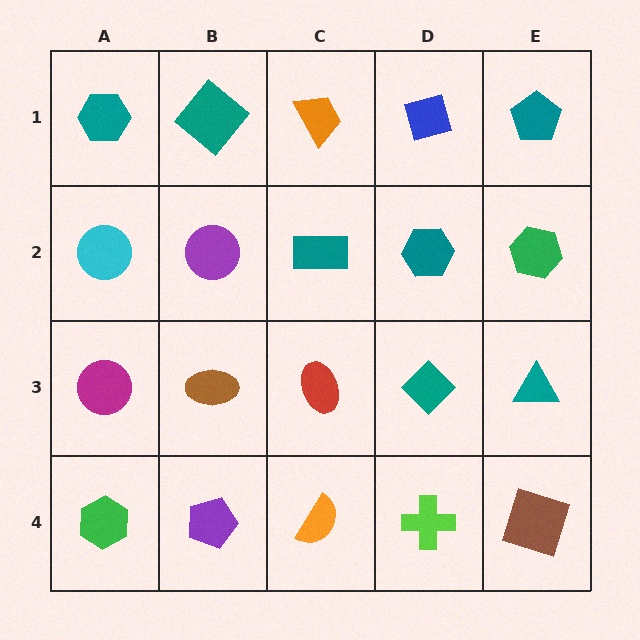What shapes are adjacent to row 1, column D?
A teal hexagon (row 2, column D), an orange trapezoid (row 1, column C), a teal pentagon (row 1, column E).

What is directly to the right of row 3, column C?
A teal diamond.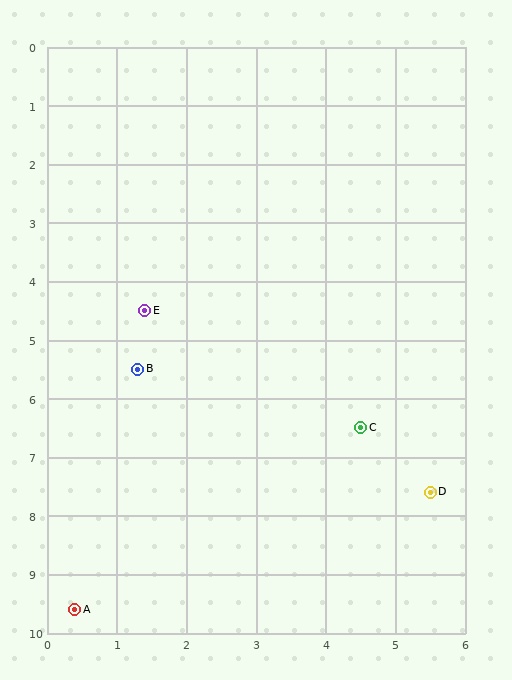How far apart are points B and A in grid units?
Points B and A are about 4.2 grid units apart.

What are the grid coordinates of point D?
Point D is at approximately (5.5, 7.6).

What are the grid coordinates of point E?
Point E is at approximately (1.4, 4.5).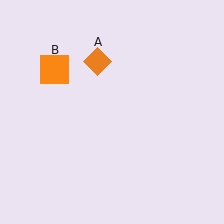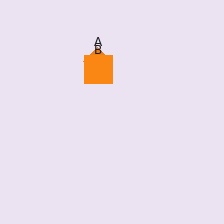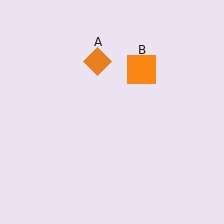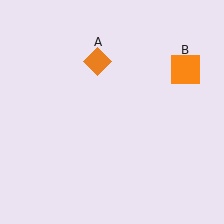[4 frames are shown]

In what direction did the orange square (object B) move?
The orange square (object B) moved right.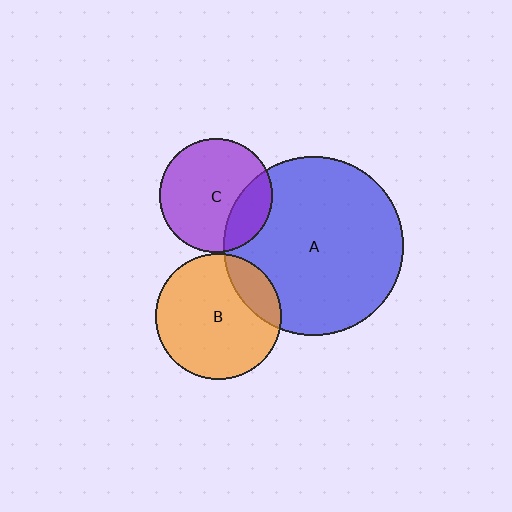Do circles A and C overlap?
Yes.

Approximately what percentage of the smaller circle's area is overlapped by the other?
Approximately 25%.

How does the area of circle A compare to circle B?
Approximately 2.0 times.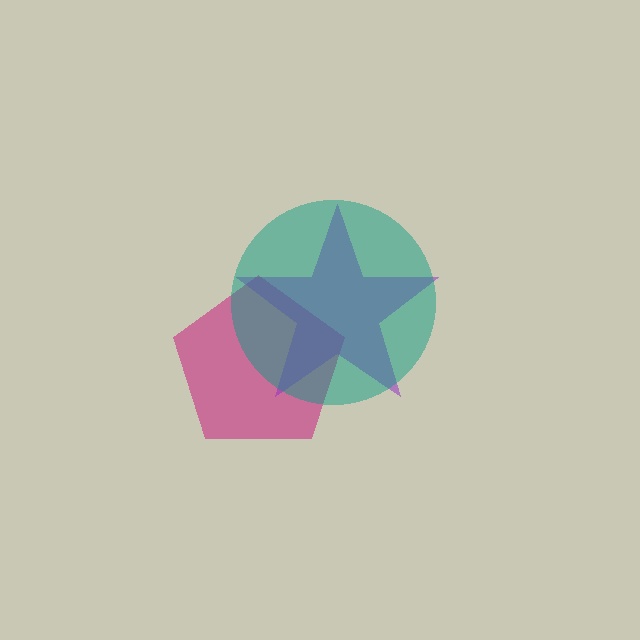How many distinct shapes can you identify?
There are 3 distinct shapes: a magenta pentagon, a purple star, a teal circle.